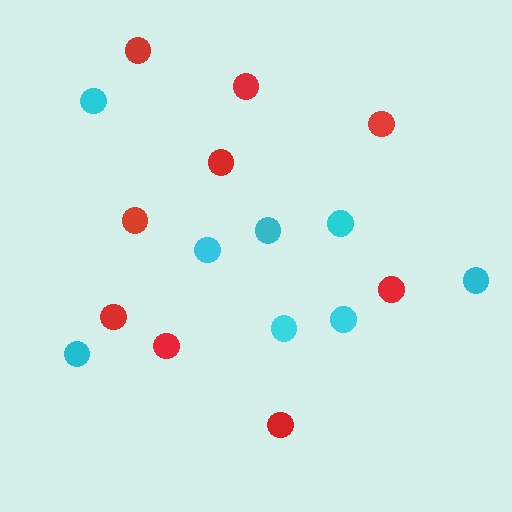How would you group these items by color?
There are 2 groups: one group of red circles (9) and one group of cyan circles (8).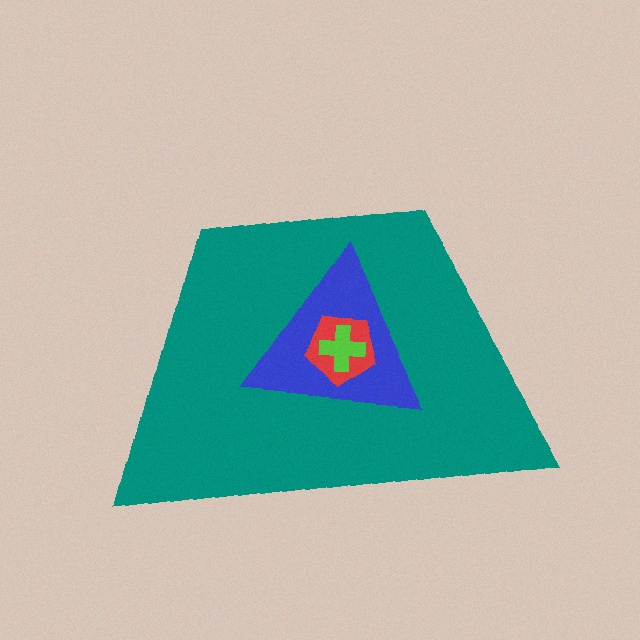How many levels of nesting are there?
4.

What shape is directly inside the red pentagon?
The lime cross.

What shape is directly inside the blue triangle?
The red pentagon.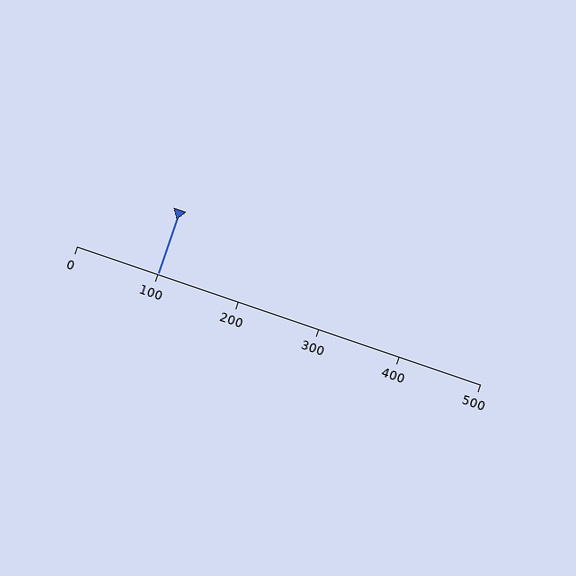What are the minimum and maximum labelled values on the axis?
The axis runs from 0 to 500.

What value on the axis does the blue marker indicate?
The marker indicates approximately 100.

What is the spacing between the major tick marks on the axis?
The major ticks are spaced 100 apart.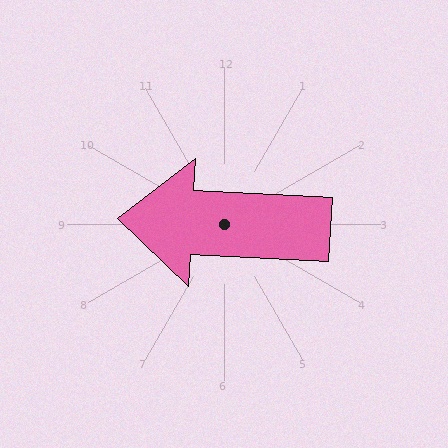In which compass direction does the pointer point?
West.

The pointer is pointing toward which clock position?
Roughly 9 o'clock.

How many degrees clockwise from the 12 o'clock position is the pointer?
Approximately 273 degrees.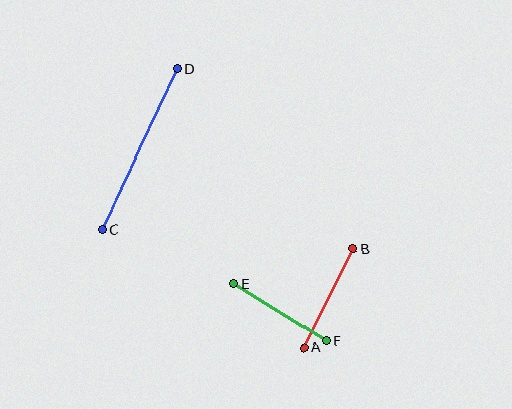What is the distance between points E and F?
The distance is approximately 109 pixels.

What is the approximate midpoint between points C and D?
The midpoint is at approximately (140, 149) pixels.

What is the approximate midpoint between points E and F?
The midpoint is at approximately (280, 313) pixels.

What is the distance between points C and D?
The distance is approximately 177 pixels.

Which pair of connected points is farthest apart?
Points C and D are farthest apart.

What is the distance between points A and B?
The distance is approximately 111 pixels.